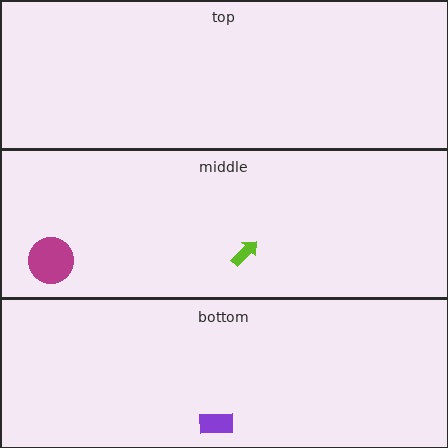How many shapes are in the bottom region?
1.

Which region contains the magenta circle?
The middle region.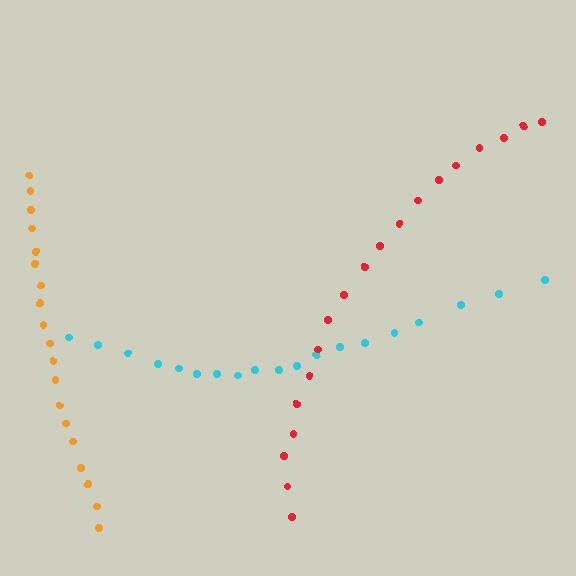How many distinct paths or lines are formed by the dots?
There are 3 distinct paths.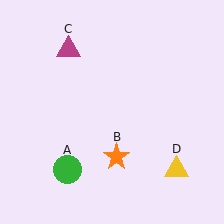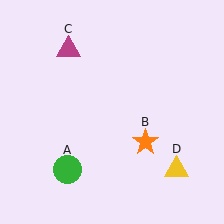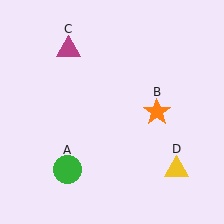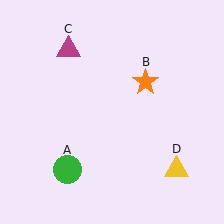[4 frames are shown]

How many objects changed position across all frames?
1 object changed position: orange star (object B).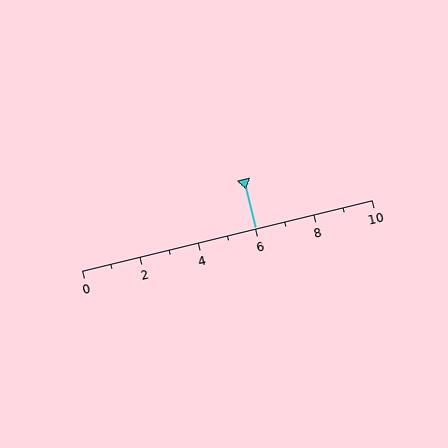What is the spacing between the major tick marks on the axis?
The major ticks are spaced 2 apart.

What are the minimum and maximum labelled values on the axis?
The axis runs from 0 to 10.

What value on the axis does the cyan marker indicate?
The marker indicates approximately 6.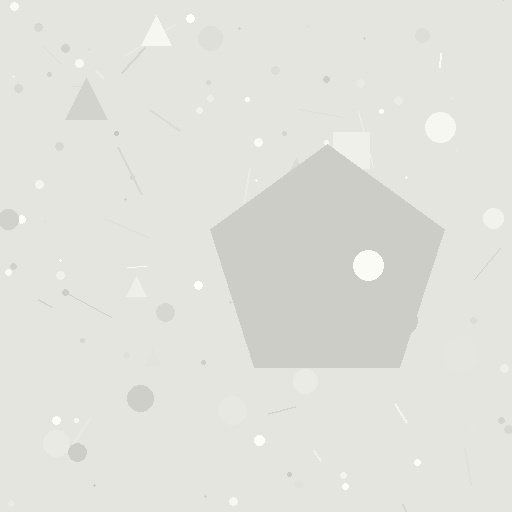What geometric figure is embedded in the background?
A pentagon is embedded in the background.